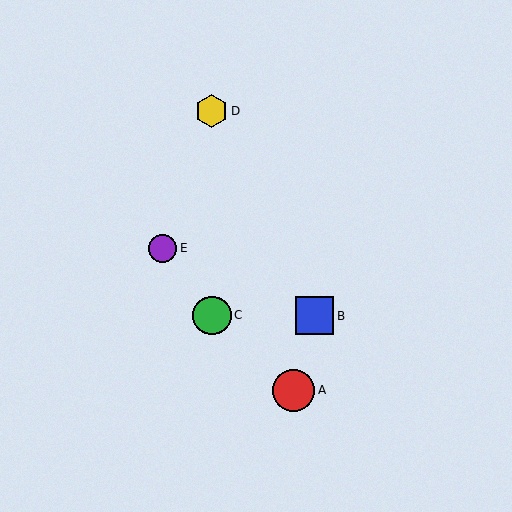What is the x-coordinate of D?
Object D is at x≈212.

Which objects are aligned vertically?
Objects C, D are aligned vertically.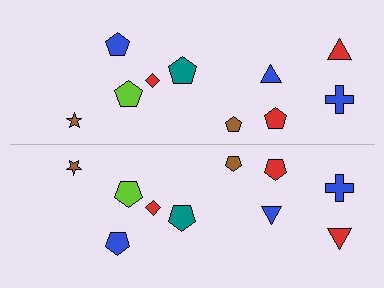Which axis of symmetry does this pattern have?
The pattern has a horizontal axis of symmetry running through the center of the image.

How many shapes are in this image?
There are 20 shapes in this image.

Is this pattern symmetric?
Yes, this pattern has bilateral (reflection) symmetry.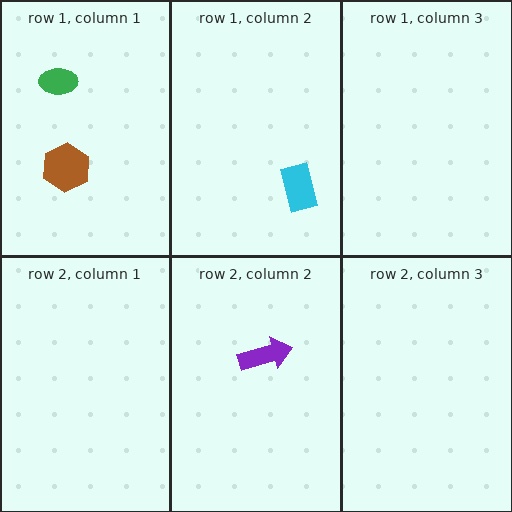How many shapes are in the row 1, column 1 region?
2.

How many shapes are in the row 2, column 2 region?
1.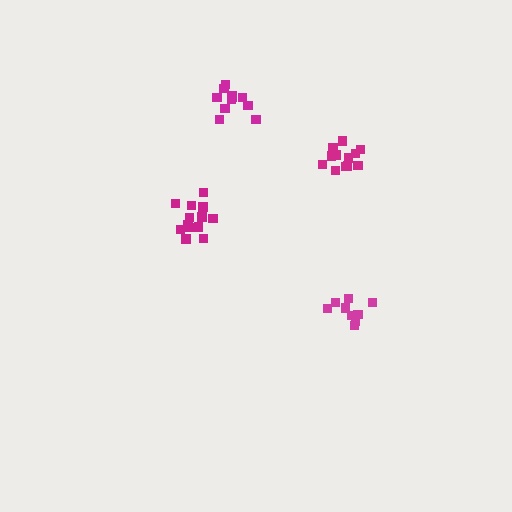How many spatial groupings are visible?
There are 4 spatial groupings.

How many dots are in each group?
Group 1: 13 dots, Group 2: 9 dots, Group 3: 11 dots, Group 4: 12 dots (45 total).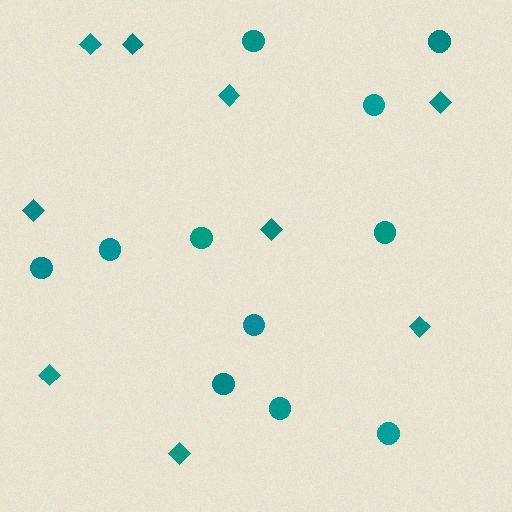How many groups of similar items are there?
There are 2 groups: one group of diamonds (9) and one group of circles (11).